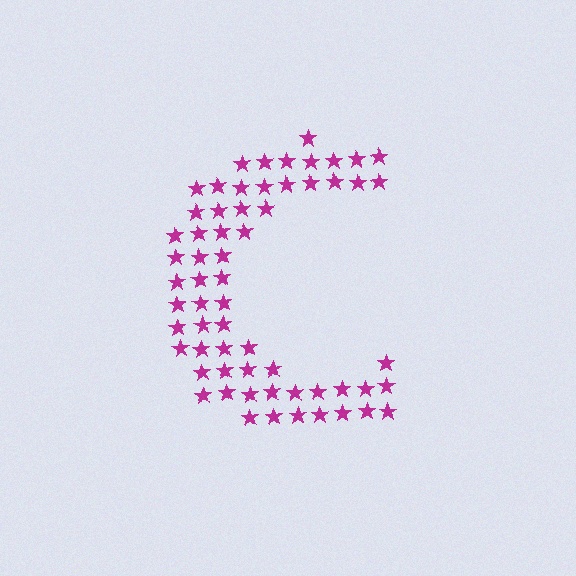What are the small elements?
The small elements are stars.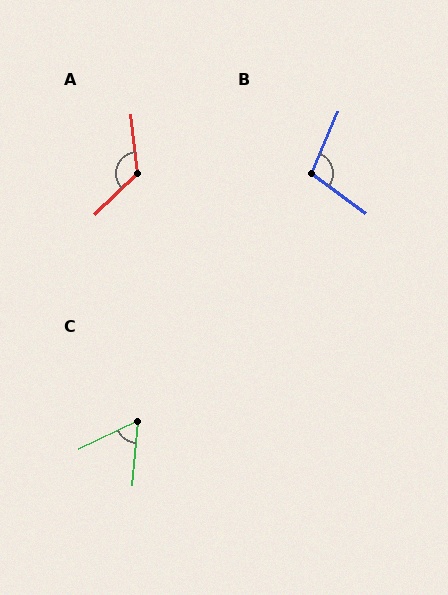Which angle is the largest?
A, at approximately 128 degrees.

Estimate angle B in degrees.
Approximately 103 degrees.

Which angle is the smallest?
C, at approximately 60 degrees.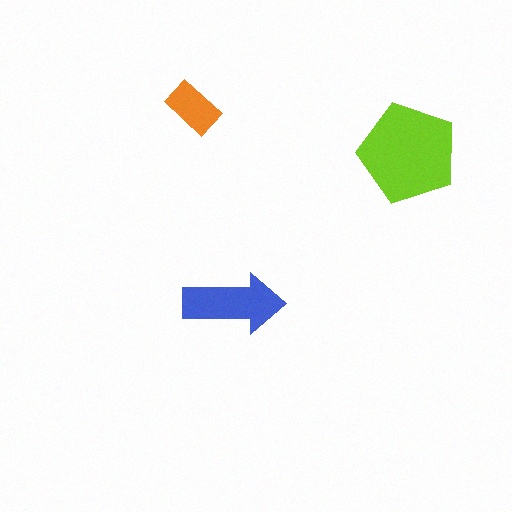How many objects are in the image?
There are 3 objects in the image.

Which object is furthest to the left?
The orange rectangle is leftmost.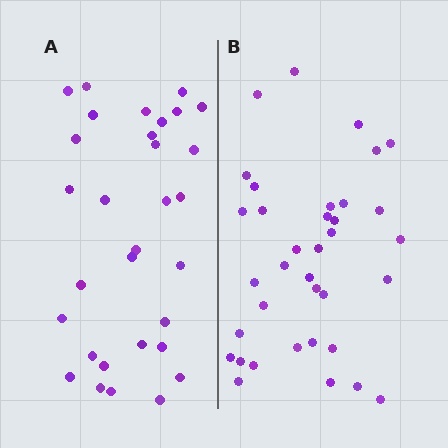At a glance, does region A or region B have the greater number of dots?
Region B (the right region) has more dots.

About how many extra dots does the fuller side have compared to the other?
Region B has about 5 more dots than region A.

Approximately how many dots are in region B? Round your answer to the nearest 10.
About 40 dots. (The exact count is 36, which rounds to 40.)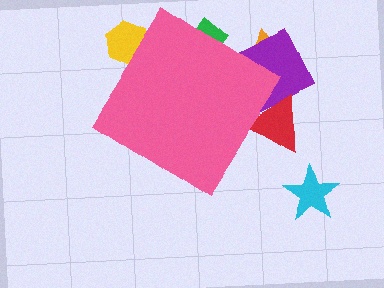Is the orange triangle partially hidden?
Yes, the orange triangle is partially hidden behind the pink diamond.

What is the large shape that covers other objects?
A pink diamond.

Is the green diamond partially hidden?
Yes, the green diamond is partially hidden behind the pink diamond.